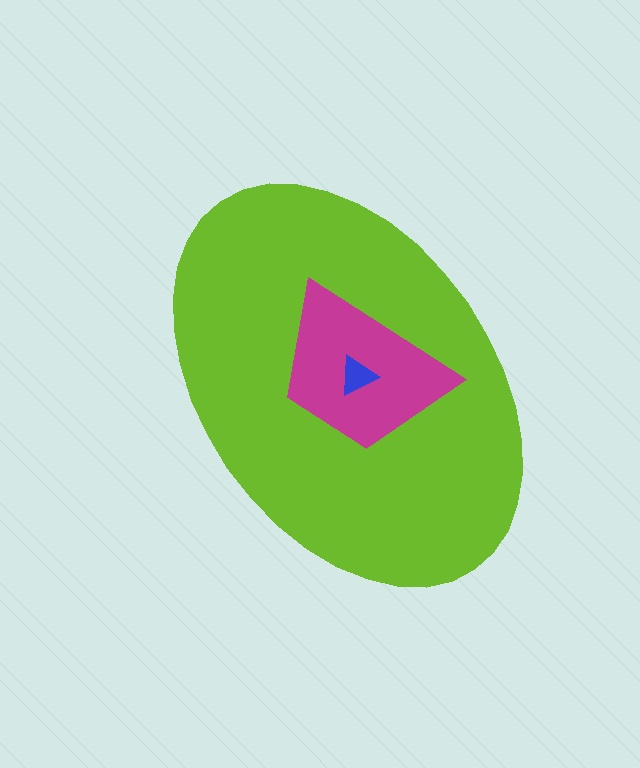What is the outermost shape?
The lime ellipse.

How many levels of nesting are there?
3.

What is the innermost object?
The blue triangle.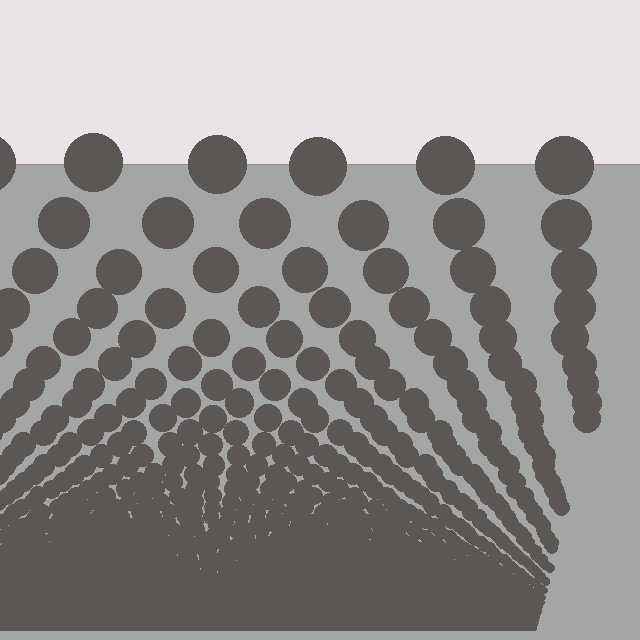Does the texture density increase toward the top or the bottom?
Density increases toward the bottom.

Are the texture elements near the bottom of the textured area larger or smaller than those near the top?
Smaller. The gradient is inverted — elements near the bottom are smaller and denser.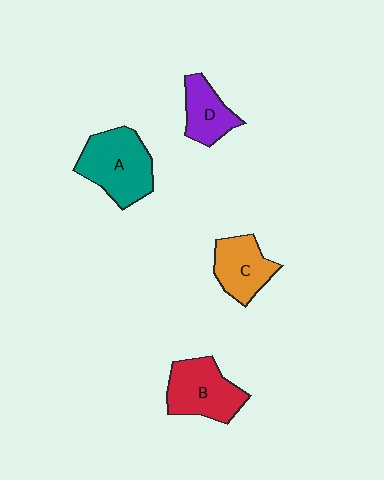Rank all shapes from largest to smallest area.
From largest to smallest: A (teal), B (red), C (orange), D (purple).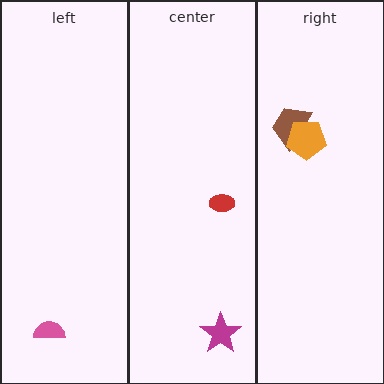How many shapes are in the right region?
2.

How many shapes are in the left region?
1.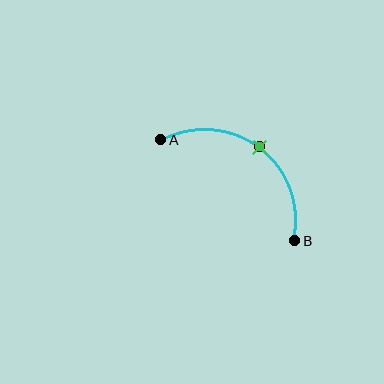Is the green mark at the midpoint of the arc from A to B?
Yes. The green mark lies on the arc at equal arc-length from both A and B — it is the arc midpoint.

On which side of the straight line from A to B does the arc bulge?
The arc bulges above and to the right of the straight line connecting A and B.